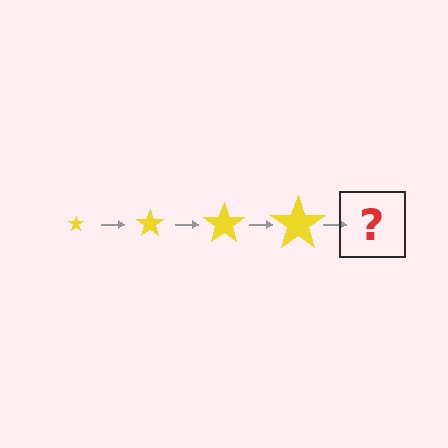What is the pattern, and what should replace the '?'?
The pattern is that the star gets progressively larger each step. The '?' should be a yellow star, larger than the previous one.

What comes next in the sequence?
The next element should be a yellow star, larger than the previous one.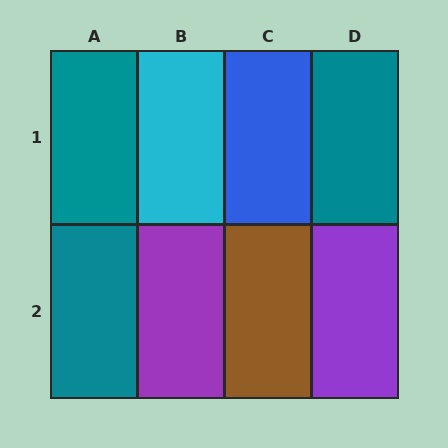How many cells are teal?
3 cells are teal.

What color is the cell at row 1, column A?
Teal.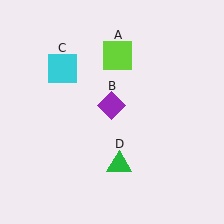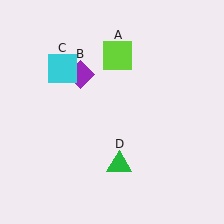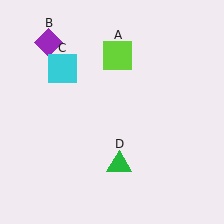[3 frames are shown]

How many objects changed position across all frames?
1 object changed position: purple diamond (object B).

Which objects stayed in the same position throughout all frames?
Lime square (object A) and cyan square (object C) and green triangle (object D) remained stationary.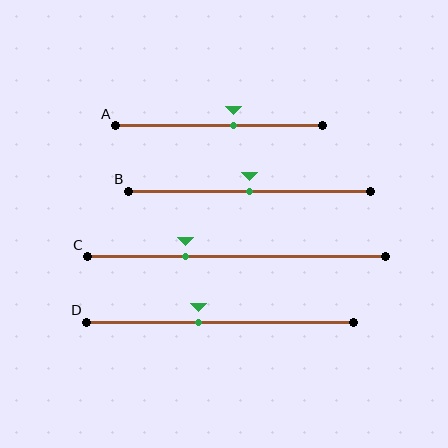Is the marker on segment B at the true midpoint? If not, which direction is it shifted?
Yes, the marker on segment B is at the true midpoint.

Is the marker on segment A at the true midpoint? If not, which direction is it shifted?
No, the marker on segment A is shifted to the right by about 7% of the segment length.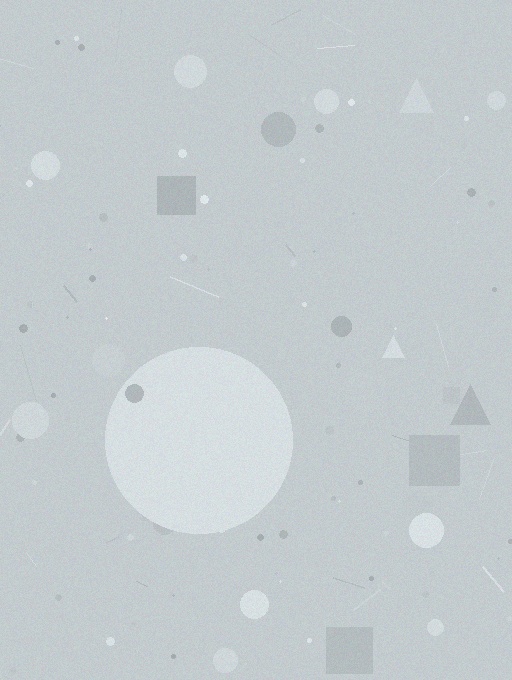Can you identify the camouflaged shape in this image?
The camouflaged shape is a circle.